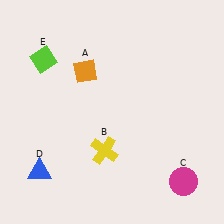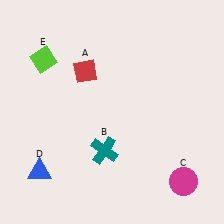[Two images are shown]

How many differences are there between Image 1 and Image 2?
There are 2 differences between the two images.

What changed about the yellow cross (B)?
In Image 1, B is yellow. In Image 2, it changed to teal.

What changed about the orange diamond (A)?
In Image 1, A is orange. In Image 2, it changed to red.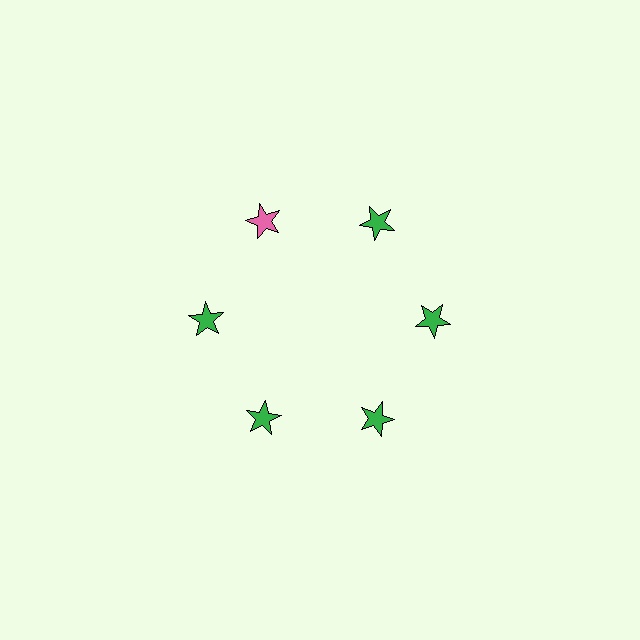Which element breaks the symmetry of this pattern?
The pink star at roughly the 11 o'clock position breaks the symmetry. All other shapes are green stars.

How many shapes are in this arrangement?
There are 6 shapes arranged in a ring pattern.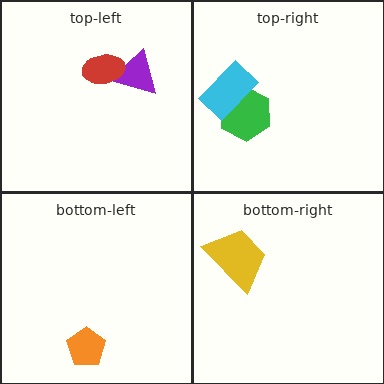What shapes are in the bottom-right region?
The yellow trapezoid.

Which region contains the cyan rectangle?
The top-right region.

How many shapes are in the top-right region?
2.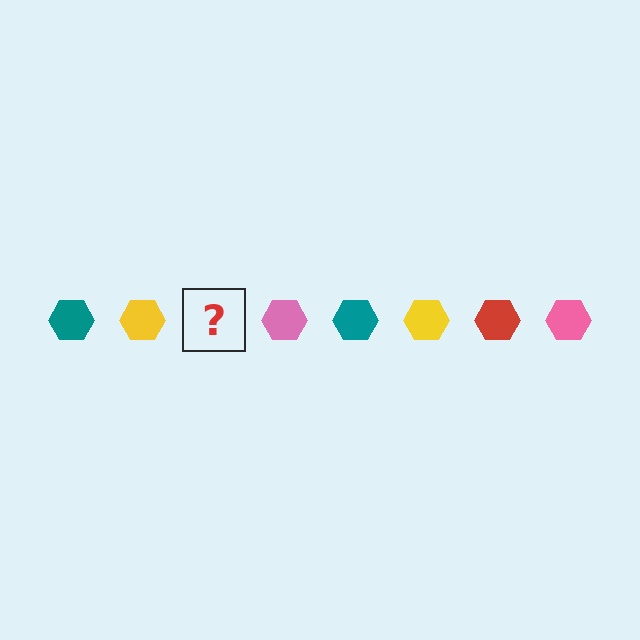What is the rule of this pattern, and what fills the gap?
The rule is that the pattern cycles through teal, yellow, red, pink hexagons. The gap should be filled with a red hexagon.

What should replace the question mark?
The question mark should be replaced with a red hexagon.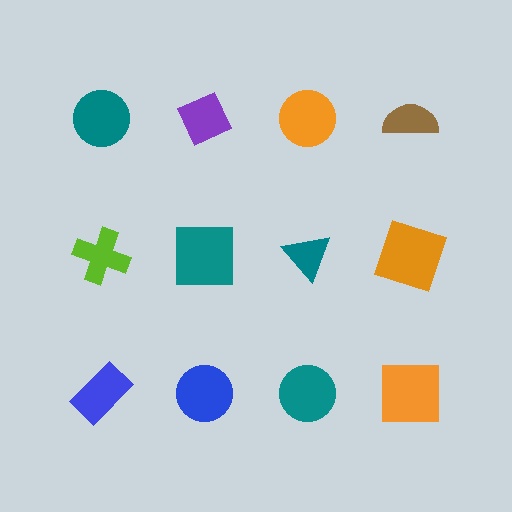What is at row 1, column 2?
A purple diamond.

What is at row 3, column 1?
A blue rectangle.